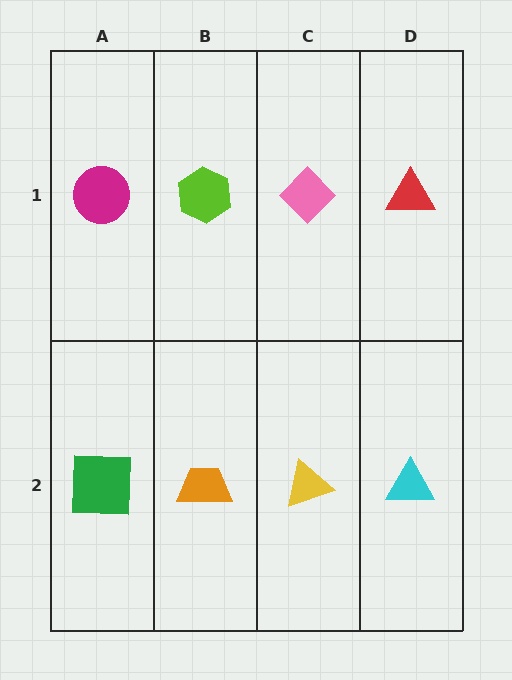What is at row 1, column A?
A magenta circle.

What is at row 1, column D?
A red triangle.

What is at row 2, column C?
A yellow triangle.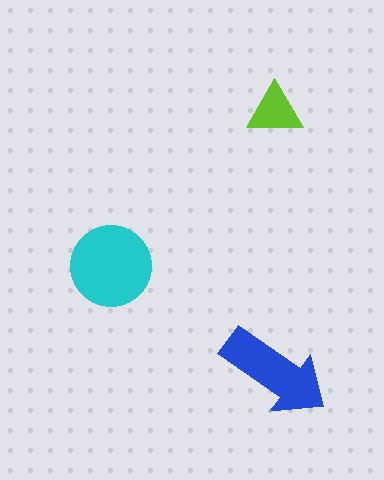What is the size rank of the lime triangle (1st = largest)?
3rd.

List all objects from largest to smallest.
The cyan circle, the blue arrow, the lime triangle.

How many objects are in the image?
There are 3 objects in the image.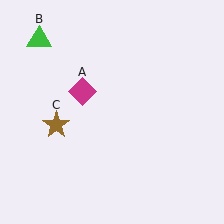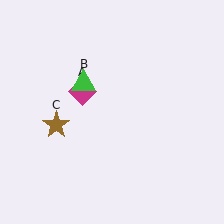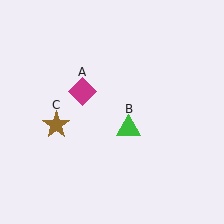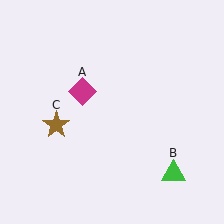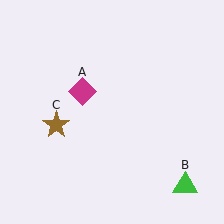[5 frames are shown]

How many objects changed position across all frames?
1 object changed position: green triangle (object B).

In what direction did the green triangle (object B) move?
The green triangle (object B) moved down and to the right.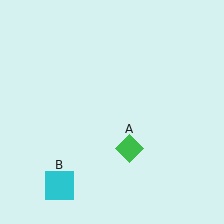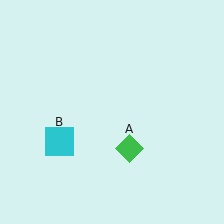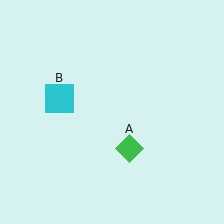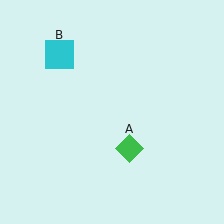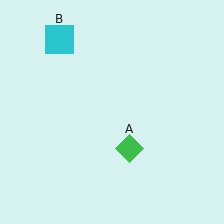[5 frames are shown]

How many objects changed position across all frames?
1 object changed position: cyan square (object B).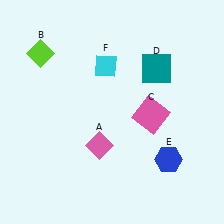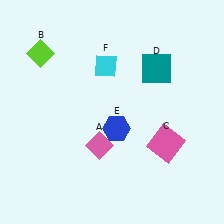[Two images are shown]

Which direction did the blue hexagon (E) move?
The blue hexagon (E) moved left.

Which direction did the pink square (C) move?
The pink square (C) moved down.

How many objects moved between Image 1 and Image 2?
2 objects moved between the two images.